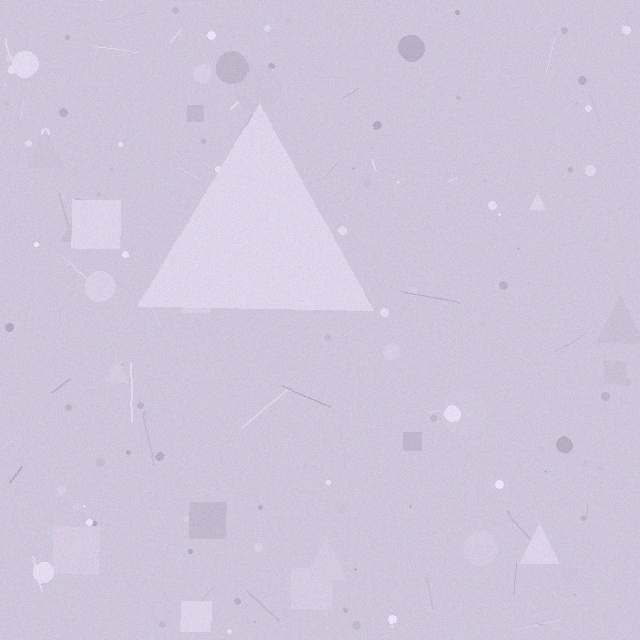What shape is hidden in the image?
A triangle is hidden in the image.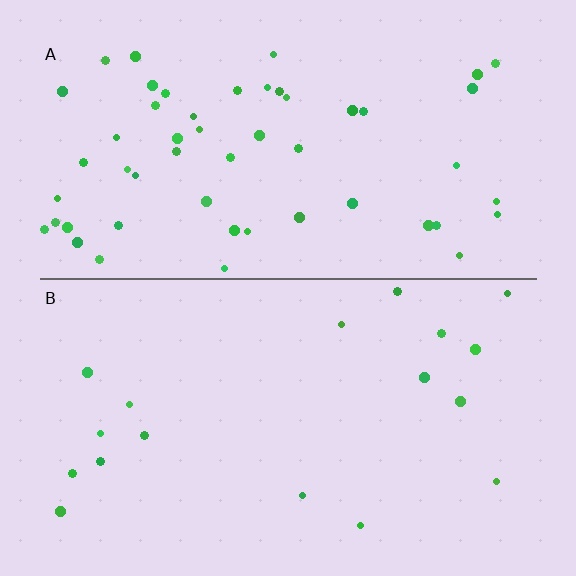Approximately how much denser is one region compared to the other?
Approximately 2.9× — region A over region B.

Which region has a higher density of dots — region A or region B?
A (the top).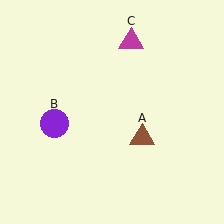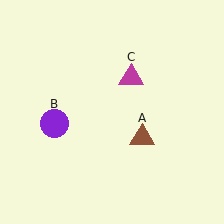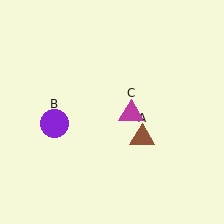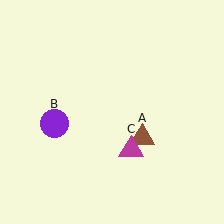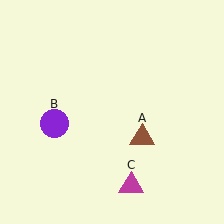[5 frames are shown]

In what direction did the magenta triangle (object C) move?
The magenta triangle (object C) moved down.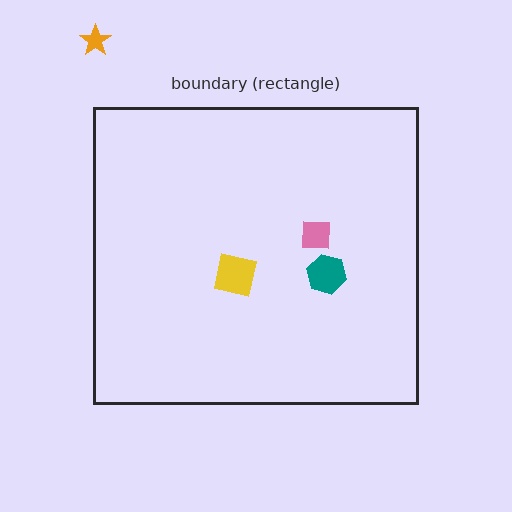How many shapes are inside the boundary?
3 inside, 1 outside.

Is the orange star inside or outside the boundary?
Outside.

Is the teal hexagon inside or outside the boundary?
Inside.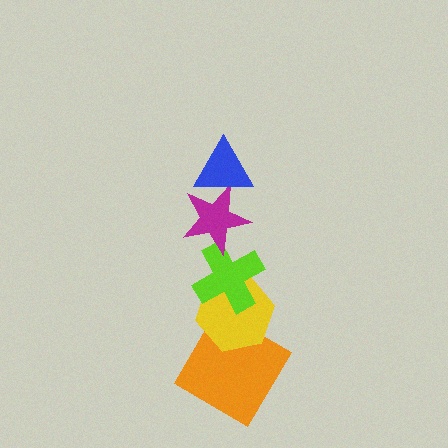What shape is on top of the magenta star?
The blue triangle is on top of the magenta star.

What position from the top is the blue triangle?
The blue triangle is 1st from the top.